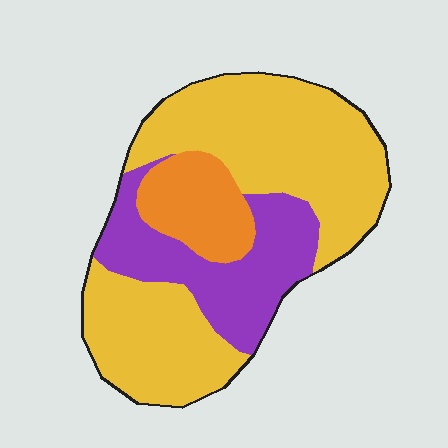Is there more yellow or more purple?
Yellow.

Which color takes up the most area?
Yellow, at roughly 60%.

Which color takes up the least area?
Orange, at roughly 15%.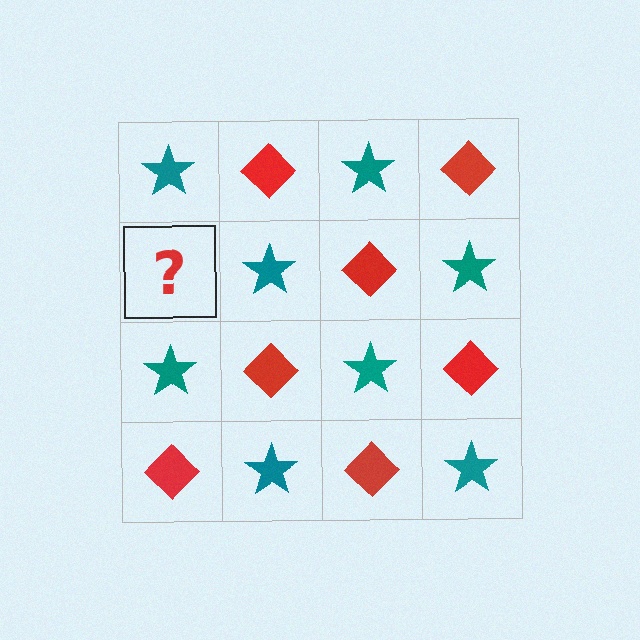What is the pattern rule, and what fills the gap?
The rule is that it alternates teal star and red diamond in a checkerboard pattern. The gap should be filled with a red diamond.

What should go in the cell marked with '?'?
The missing cell should contain a red diamond.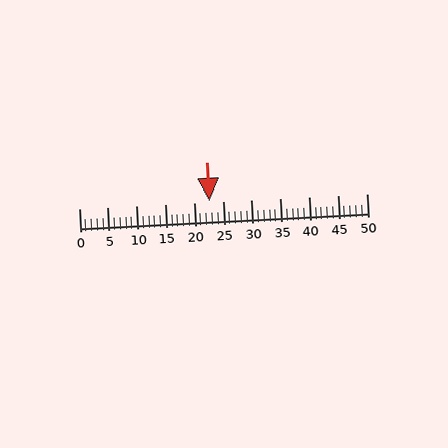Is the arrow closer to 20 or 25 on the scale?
The arrow is closer to 25.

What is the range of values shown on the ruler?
The ruler shows values from 0 to 50.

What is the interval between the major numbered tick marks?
The major tick marks are spaced 5 units apart.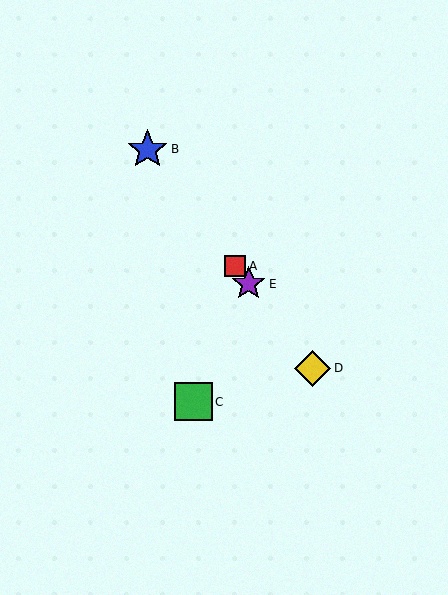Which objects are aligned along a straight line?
Objects A, B, D, E are aligned along a straight line.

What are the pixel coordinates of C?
Object C is at (193, 402).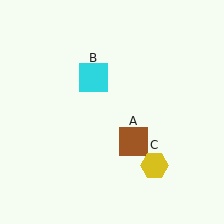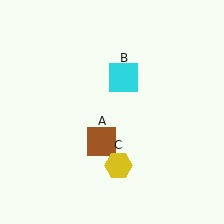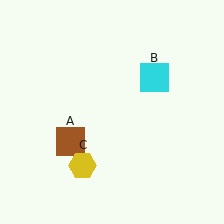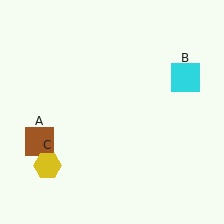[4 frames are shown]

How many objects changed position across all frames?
3 objects changed position: brown square (object A), cyan square (object B), yellow hexagon (object C).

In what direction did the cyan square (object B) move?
The cyan square (object B) moved right.